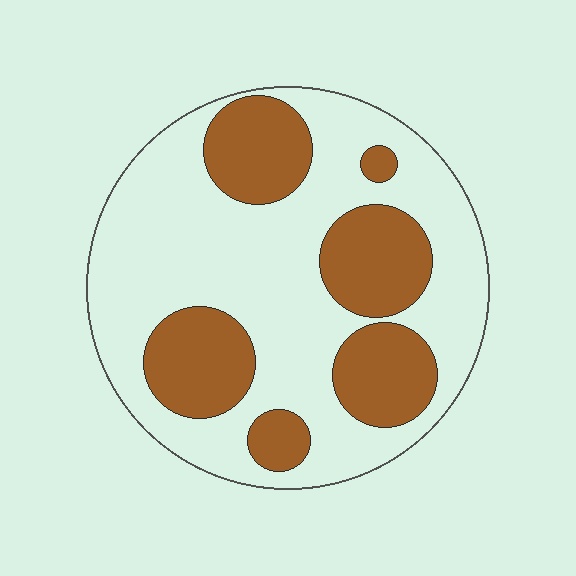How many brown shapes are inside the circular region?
6.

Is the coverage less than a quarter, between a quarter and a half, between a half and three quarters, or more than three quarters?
Between a quarter and a half.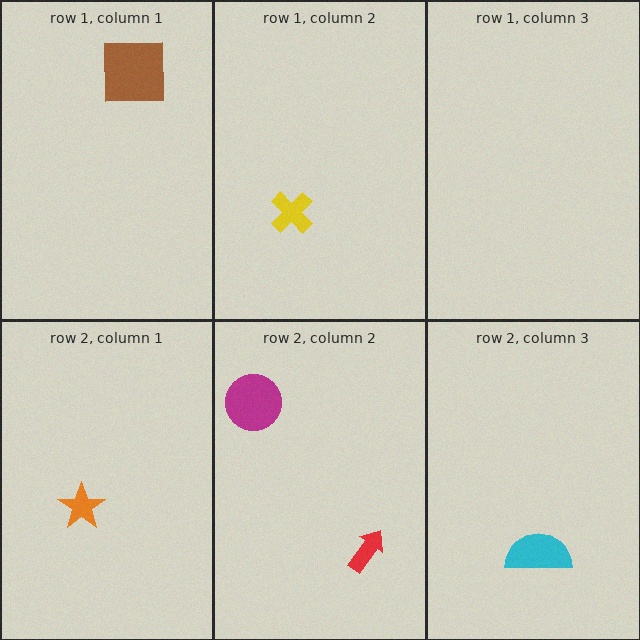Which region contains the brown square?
The row 1, column 1 region.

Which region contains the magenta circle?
The row 2, column 2 region.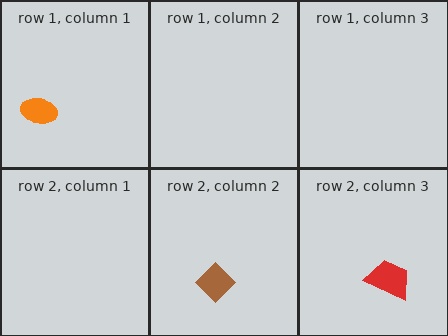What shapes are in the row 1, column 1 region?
The orange ellipse.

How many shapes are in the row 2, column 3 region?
1.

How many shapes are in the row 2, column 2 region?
1.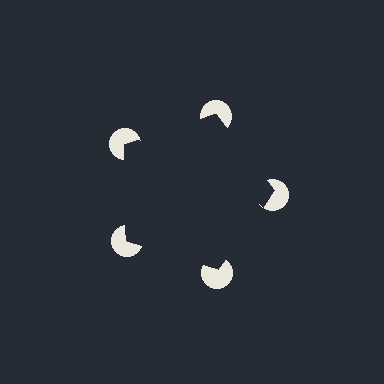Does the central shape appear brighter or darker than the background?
It typically appears slightly darker than the background, even though no actual brightness change is drawn.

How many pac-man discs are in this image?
There are 5 — one at each vertex of the illusory pentagon.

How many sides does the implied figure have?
5 sides.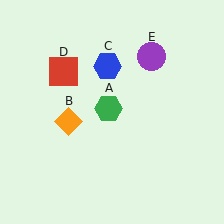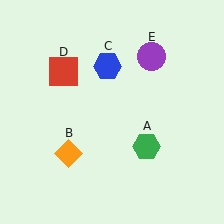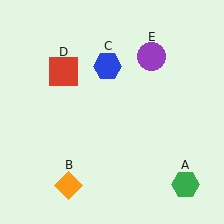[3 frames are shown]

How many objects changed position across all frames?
2 objects changed position: green hexagon (object A), orange diamond (object B).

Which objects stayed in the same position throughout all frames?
Blue hexagon (object C) and red square (object D) and purple circle (object E) remained stationary.